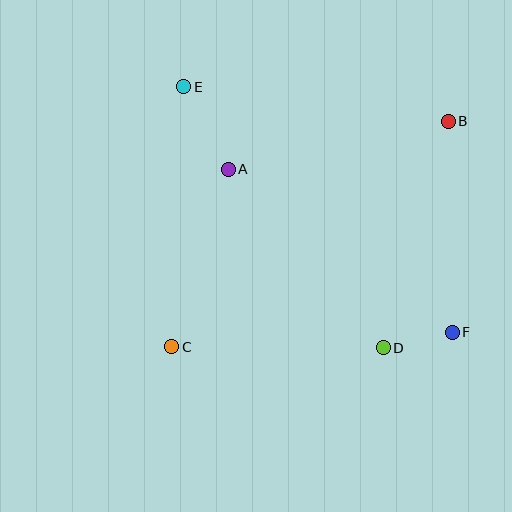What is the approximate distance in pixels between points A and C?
The distance between A and C is approximately 186 pixels.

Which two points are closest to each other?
Points D and F are closest to each other.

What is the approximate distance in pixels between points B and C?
The distance between B and C is approximately 357 pixels.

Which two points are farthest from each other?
Points E and F are farthest from each other.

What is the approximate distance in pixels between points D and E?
The distance between D and E is approximately 329 pixels.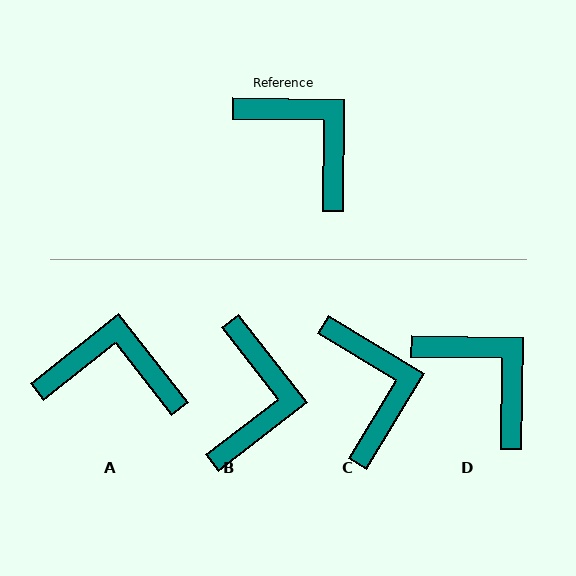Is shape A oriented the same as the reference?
No, it is off by about 39 degrees.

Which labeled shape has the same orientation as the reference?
D.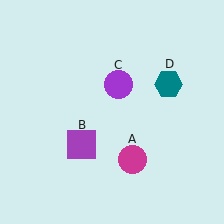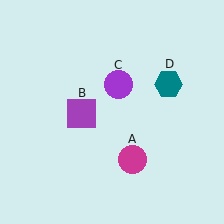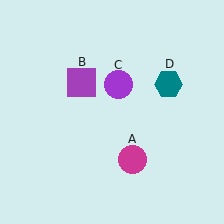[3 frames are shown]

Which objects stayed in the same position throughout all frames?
Magenta circle (object A) and purple circle (object C) and teal hexagon (object D) remained stationary.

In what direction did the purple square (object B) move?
The purple square (object B) moved up.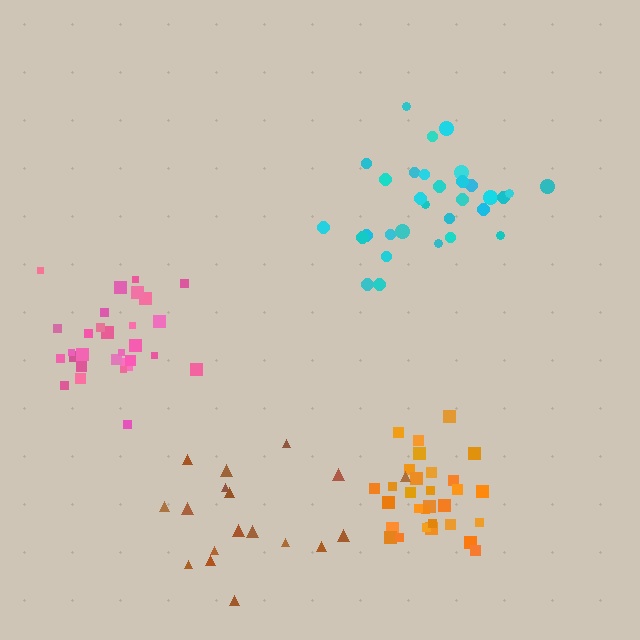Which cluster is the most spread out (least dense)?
Brown.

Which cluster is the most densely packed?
Orange.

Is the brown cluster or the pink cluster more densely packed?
Pink.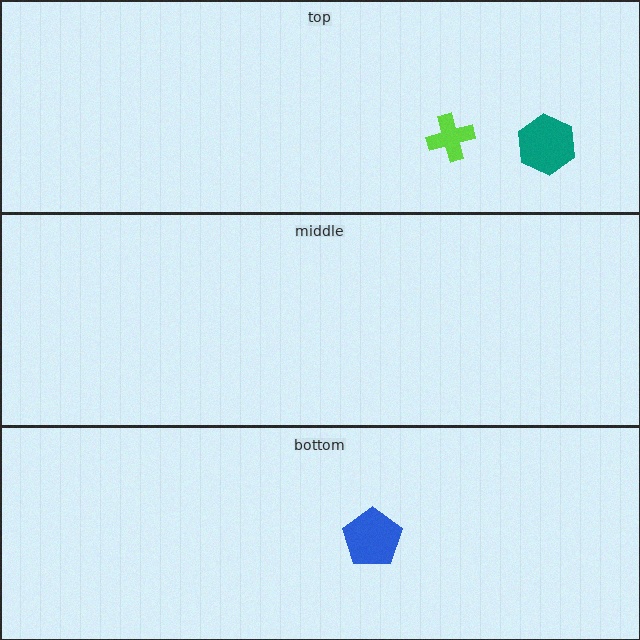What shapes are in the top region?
The lime cross, the teal hexagon.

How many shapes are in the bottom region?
1.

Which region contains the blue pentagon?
The bottom region.